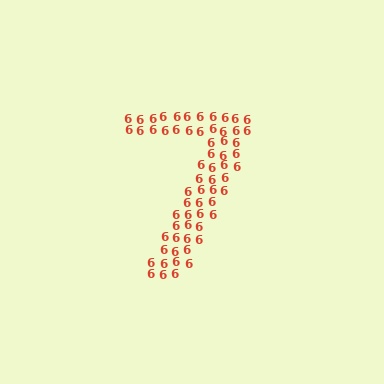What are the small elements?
The small elements are digit 6's.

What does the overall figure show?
The overall figure shows the digit 7.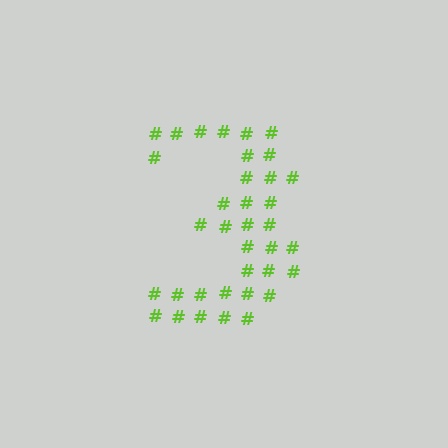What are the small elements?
The small elements are hash symbols.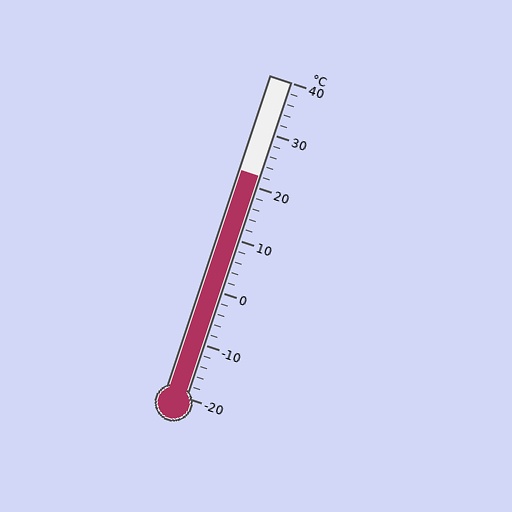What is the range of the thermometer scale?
The thermometer scale ranges from -20°C to 40°C.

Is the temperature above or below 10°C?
The temperature is above 10°C.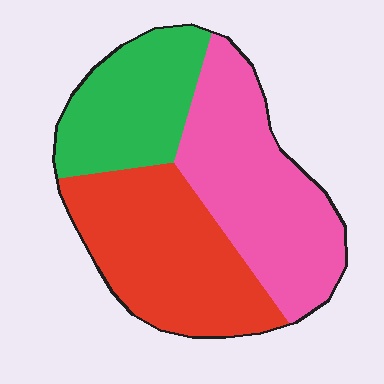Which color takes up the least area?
Green, at roughly 25%.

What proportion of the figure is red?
Red covers 37% of the figure.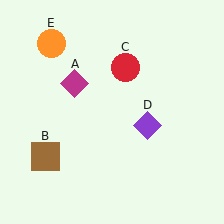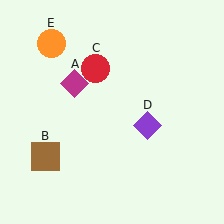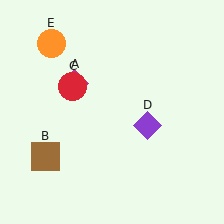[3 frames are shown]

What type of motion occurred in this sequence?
The red circle (object C) rotated counterclockwise around the center of the scene.